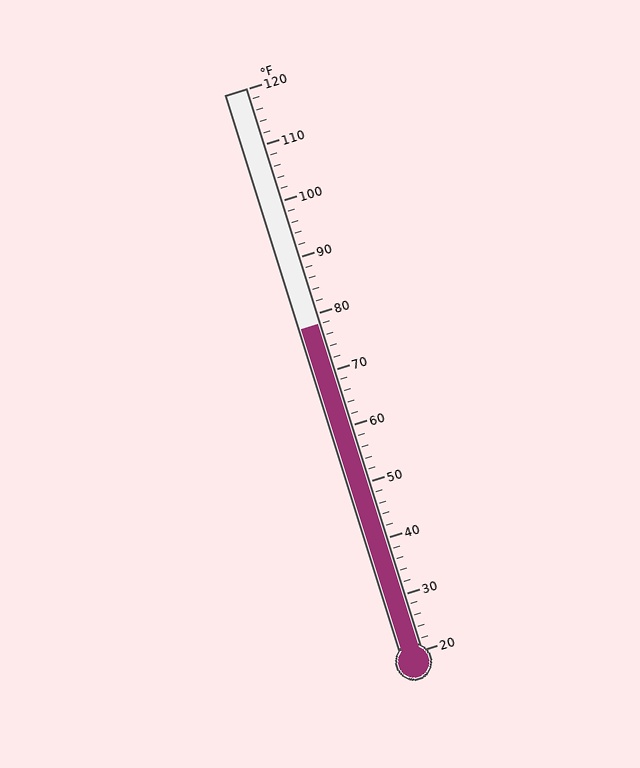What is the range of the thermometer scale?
The thermometer scale ranges from 20°F to 120°F.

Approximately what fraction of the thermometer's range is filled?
The thermometer is filled to approximately 60% of its range.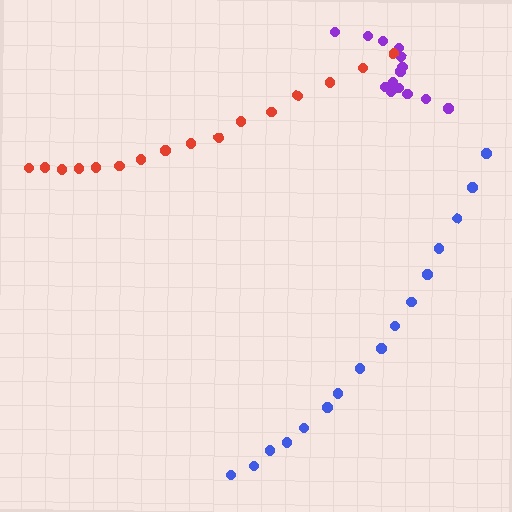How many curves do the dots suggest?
There are 3 distinct paths.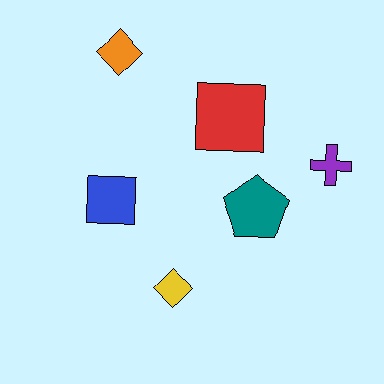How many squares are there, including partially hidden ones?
There are 2 squares.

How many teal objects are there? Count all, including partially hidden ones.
There is 1 teal object.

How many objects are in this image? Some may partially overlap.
There are 6 objects.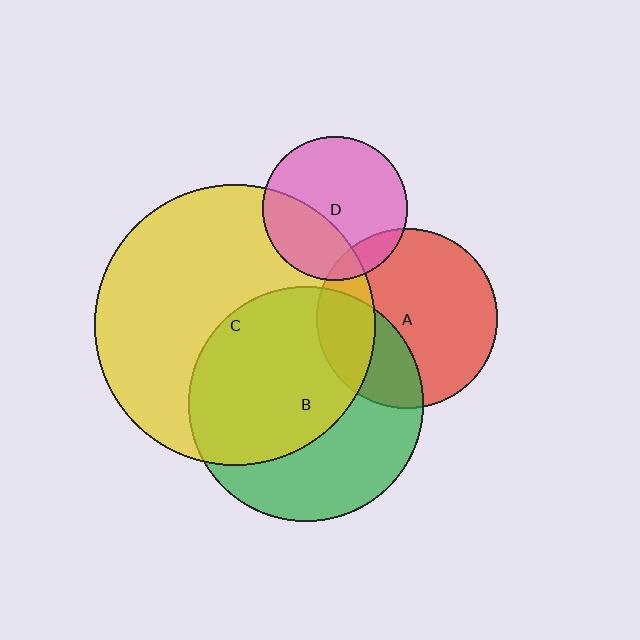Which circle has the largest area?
Circle C (yellow).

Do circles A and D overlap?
Yes.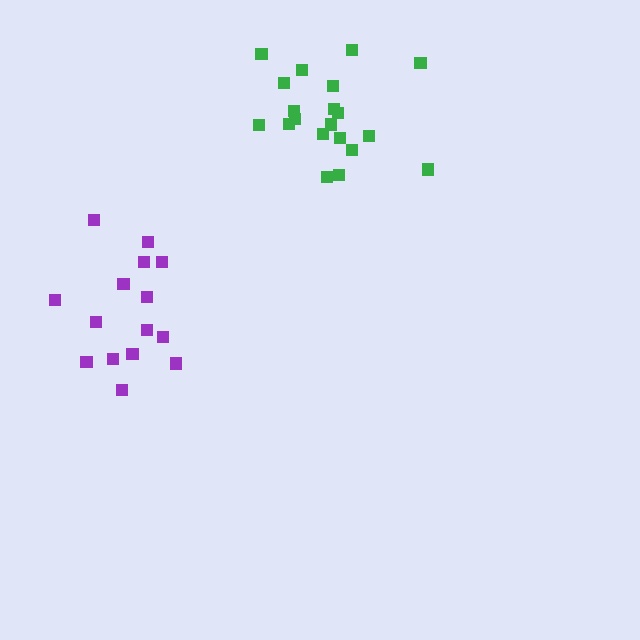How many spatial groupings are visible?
There are 2 spatial groupings.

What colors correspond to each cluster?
The clusters are colored: green, purple.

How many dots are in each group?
Group 1: 20 dots, Group 2: 15 dots (35 total).